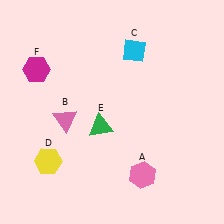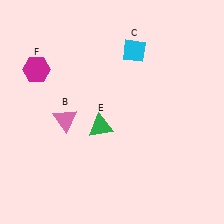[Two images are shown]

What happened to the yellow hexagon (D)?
The yellow hexagon (D) was removed in Image 2. It was in the bottom-left area of Image 1.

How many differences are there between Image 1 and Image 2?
There are 2 differences between the two images.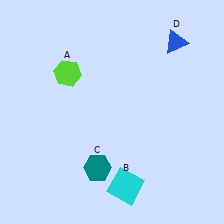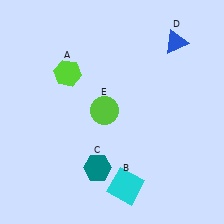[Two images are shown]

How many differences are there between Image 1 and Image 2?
There is 1 difference between the two images.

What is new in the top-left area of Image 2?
A lime circle (E) was added in the top-left area of Image 2.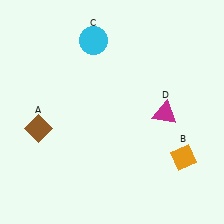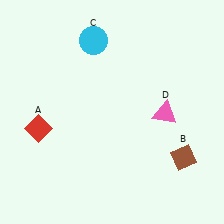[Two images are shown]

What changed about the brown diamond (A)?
In Image 1, A is brown. In Image 2, it changed to red.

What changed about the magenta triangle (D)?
In Image 1, D is magenta. In Image 2, it changed to pink.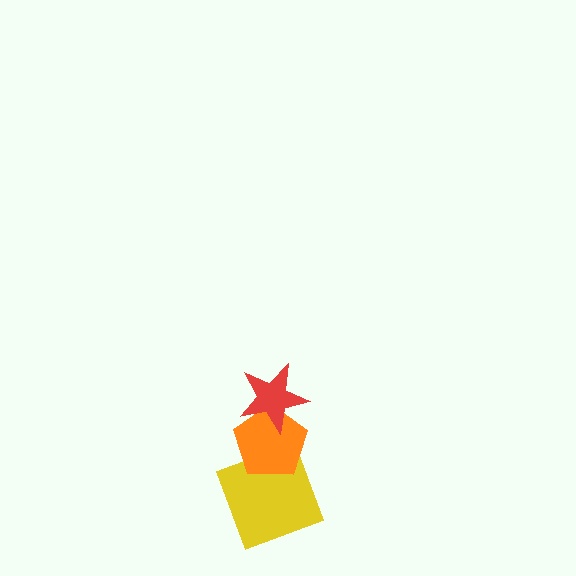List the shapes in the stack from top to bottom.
From top to bottom: the red star, the orange pentagon, the yellow square.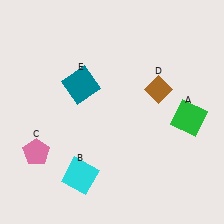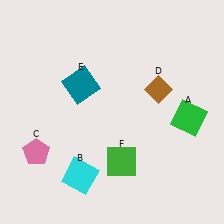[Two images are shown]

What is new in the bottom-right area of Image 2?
A green square (F) was added in the bottom-right area of Image 2.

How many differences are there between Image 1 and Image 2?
There is 1 difference between the two images.